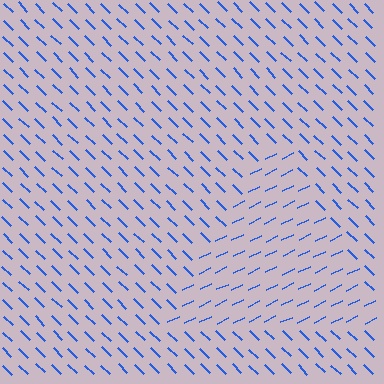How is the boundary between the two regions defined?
The boundary is defined purely by a change in line orientation (approximately 70 degrees difference). All lines are the same color and thickness.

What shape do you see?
I see a triangle.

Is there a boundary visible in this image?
Yes, there is a texture boundary formed by a change in line orientation.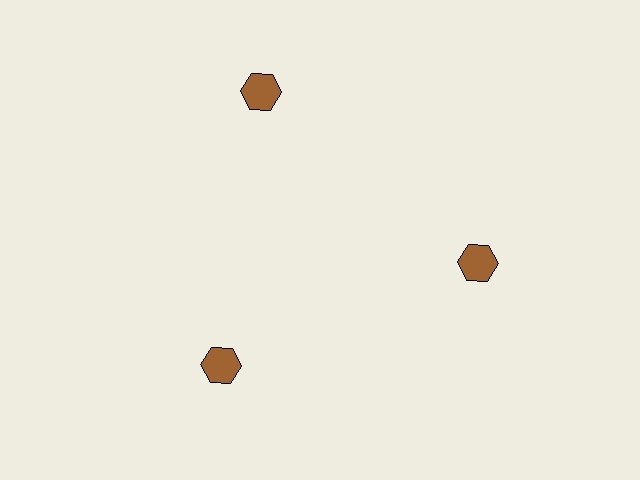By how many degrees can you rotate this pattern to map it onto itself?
The pattern maps onto itself every 120 degrees of rotation.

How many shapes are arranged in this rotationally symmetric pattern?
There are 3 shapes, arranged in 3 groups of 1.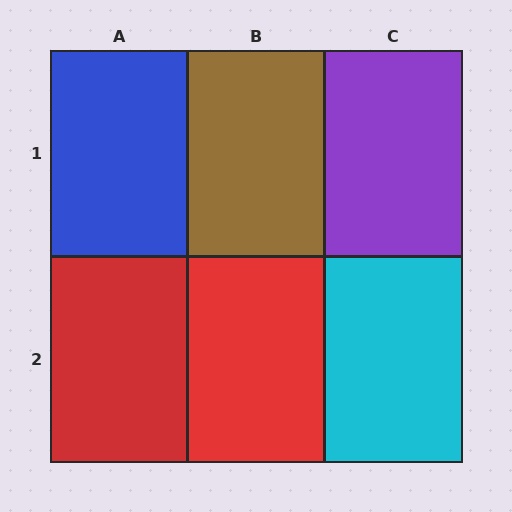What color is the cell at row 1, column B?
Brown.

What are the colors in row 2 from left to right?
Red, red, cyan.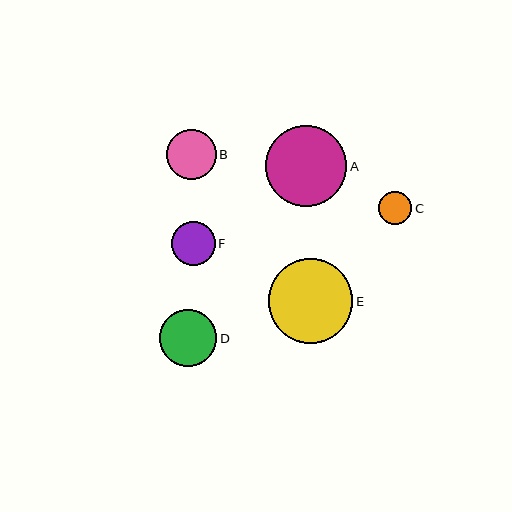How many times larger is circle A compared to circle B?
Circle A is approximately 1.6 times the size of circle B.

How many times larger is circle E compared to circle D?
Circle E is approximately 1.5 times the size of circle D.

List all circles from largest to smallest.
From largest to smallest: E, A, D, B, F, C.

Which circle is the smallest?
Circle C is the smallest with a size of approximately 33 pixels.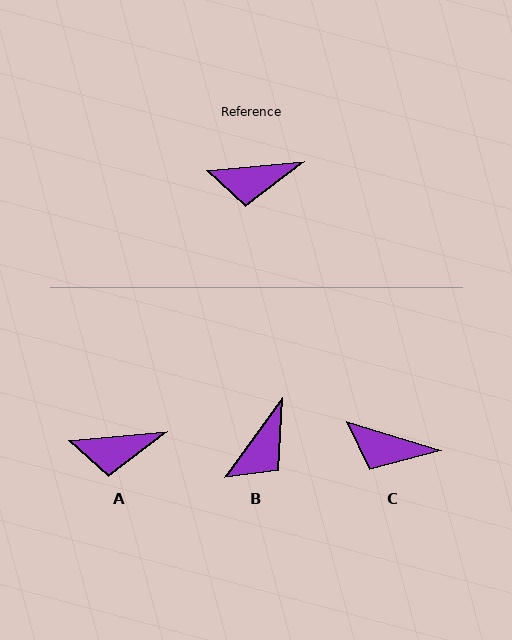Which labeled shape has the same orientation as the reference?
A.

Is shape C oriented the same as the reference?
No, it is off by about 22 degrees.